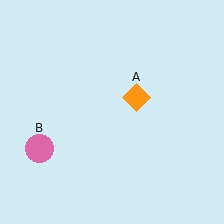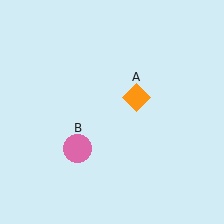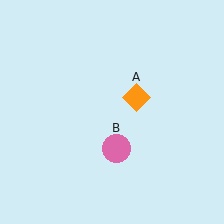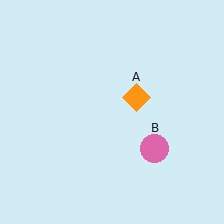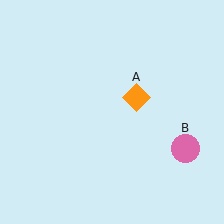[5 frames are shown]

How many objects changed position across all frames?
1 object changed position: pink circle (object B).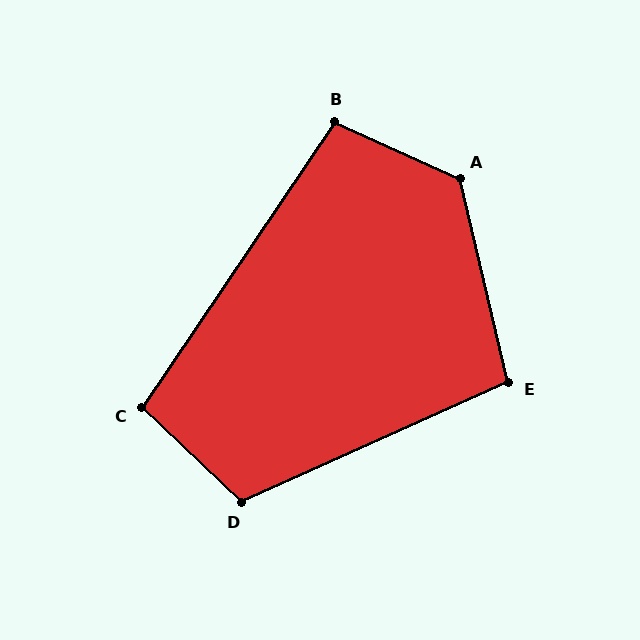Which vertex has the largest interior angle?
A, at approximately 128 degrees.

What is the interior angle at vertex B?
Approximately 100 degrees (obtuse).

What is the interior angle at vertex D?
Approximately 112 degrees (obtuse).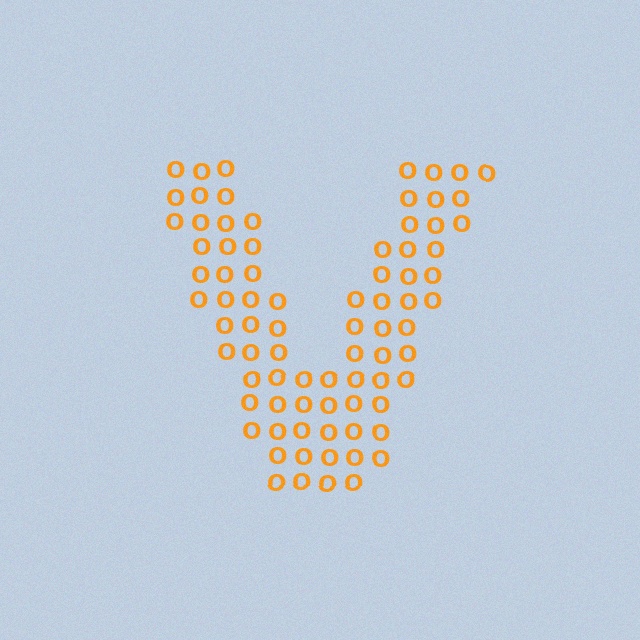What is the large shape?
The large shape is the letter V.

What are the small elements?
The small elements are letter O's.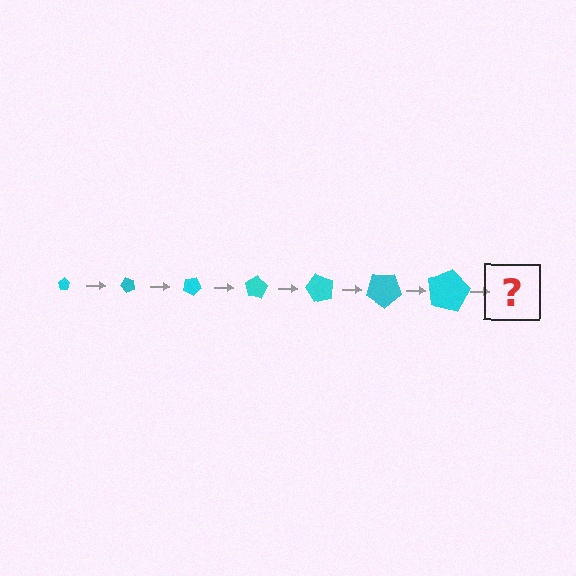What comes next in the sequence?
The next element should be a pentagon, larger than the previous one and rotated 350 degrees from the start.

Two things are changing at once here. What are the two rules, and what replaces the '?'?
The two rules are that the pentagon grows larger each step and it rotates 50 degrees each step. The '?' should be a pentagon, larger than the previous one and rotated 350 degrees from the start.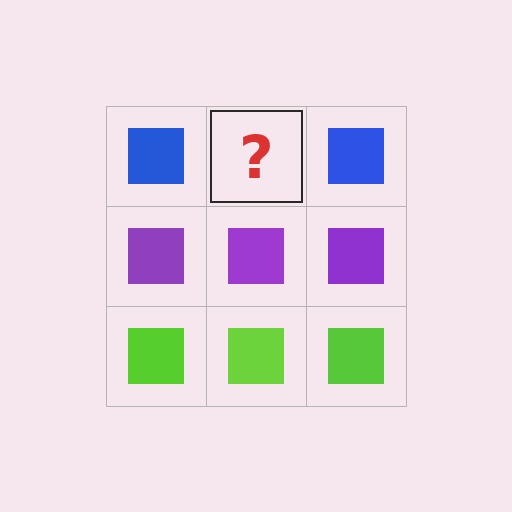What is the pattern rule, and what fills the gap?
The rule is that each row has a consistent color. The gap should be filled with a blue square.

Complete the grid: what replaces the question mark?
The question mark should be replaced with a blue square.